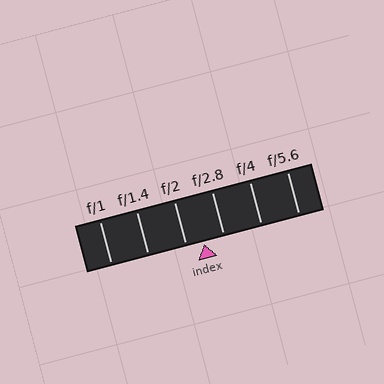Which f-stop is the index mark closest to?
The index mark is closest to f/2.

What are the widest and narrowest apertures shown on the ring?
The widest aperture shown is f/1 and the narrowest is f/5.6.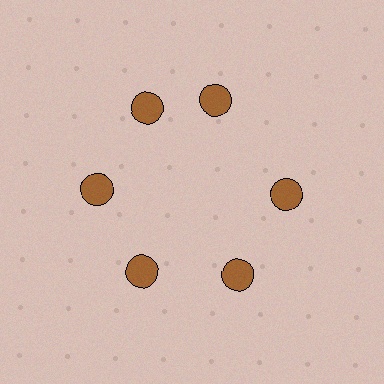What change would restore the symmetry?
The symmetry would be restored by rotating it back into even spacing with its neighbors so that all 6 circles sit at equal angles and equal distance from the center.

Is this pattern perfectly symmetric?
No. The 6 brown circles are arranged in a ring, but one element near the 1 o'clock position is rotated out of alignment along the ring, breaking the 6-fold rotational symmetry.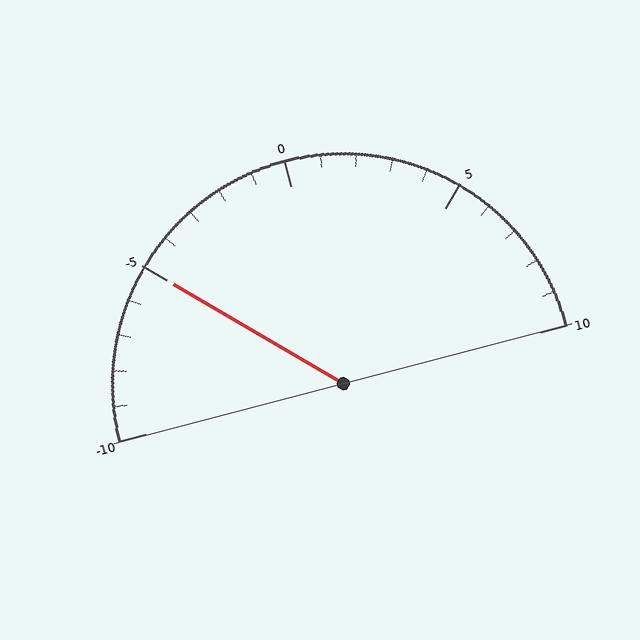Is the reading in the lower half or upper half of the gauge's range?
The reading is in the lower half of the range (-10 to 10).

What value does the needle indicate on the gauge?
The needle indicates approximately -5.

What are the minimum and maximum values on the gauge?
The gauge ranges from -10 to 10.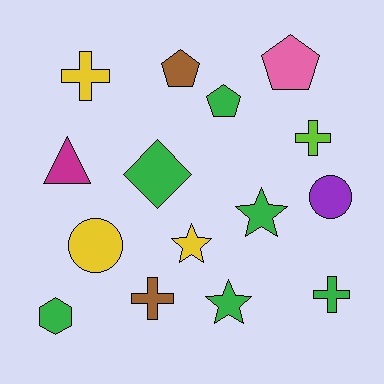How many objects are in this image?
There are 15 objects.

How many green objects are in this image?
There are 6 green objects.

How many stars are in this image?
There are 3 stars.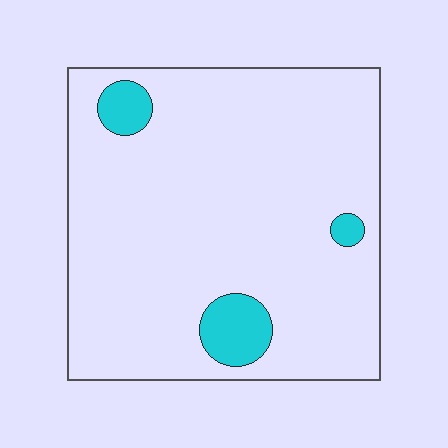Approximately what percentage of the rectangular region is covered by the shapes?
Approximately 10%.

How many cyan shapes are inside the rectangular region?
3.